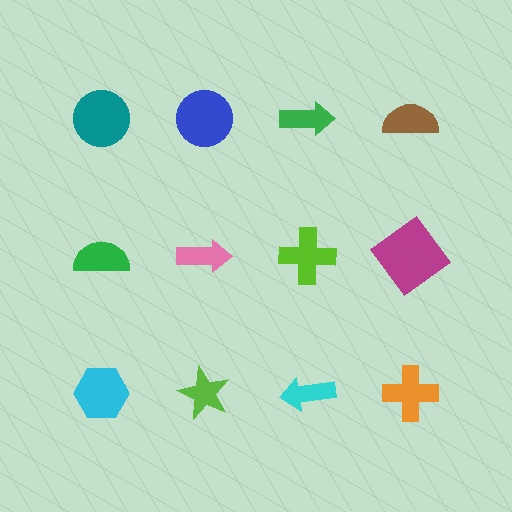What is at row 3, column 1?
A cyan hexagon.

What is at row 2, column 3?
A lime cross.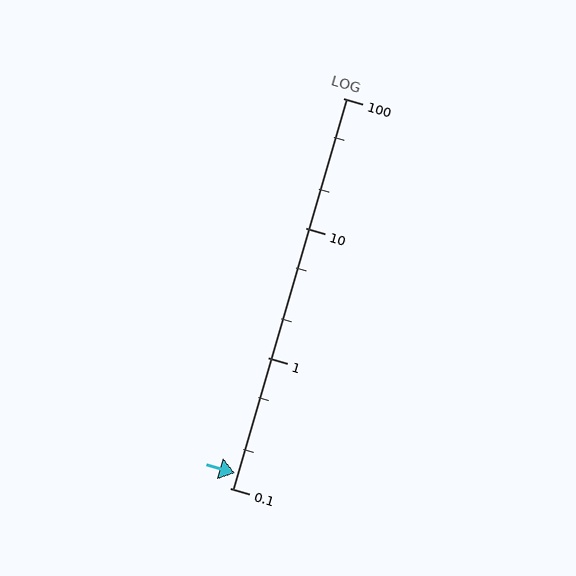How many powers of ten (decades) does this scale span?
The scale spans 3 decades, from 0.1 to 100.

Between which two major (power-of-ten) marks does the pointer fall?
The pointer is between 0.1 and 1.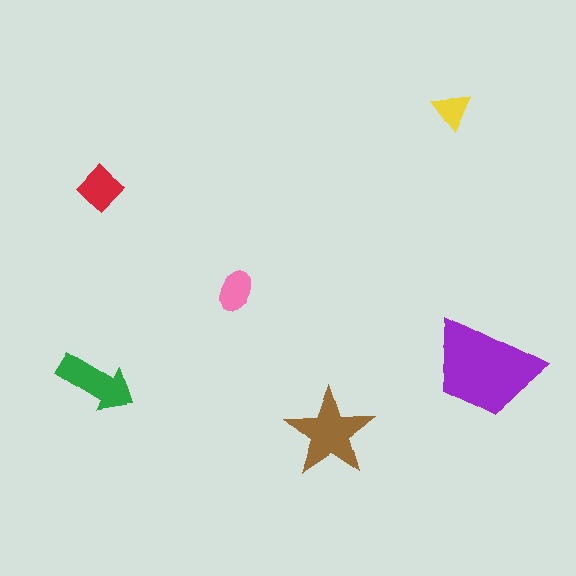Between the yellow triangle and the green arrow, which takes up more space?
The green arrow.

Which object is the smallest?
The yellow triangle.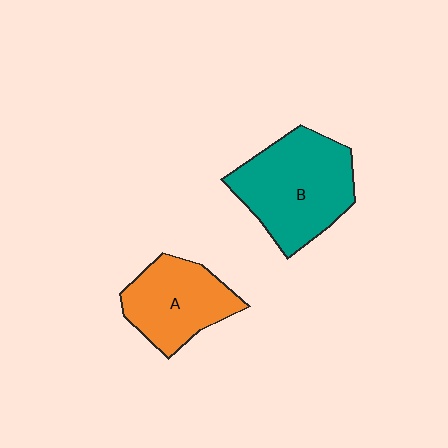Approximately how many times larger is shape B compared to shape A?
Approximately 1.4 times.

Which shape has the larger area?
Shape B (teal).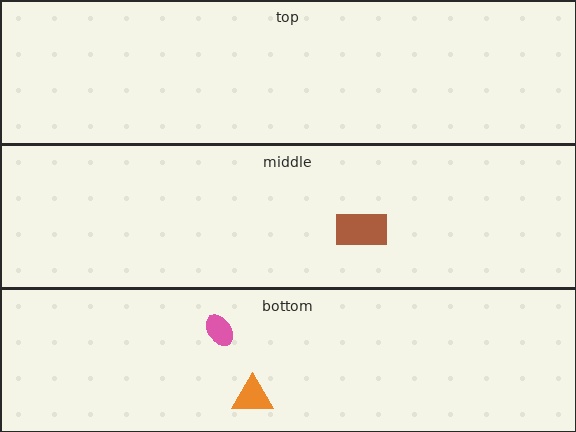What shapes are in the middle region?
The brown rectangle.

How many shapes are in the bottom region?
2.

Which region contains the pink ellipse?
The bottom region.